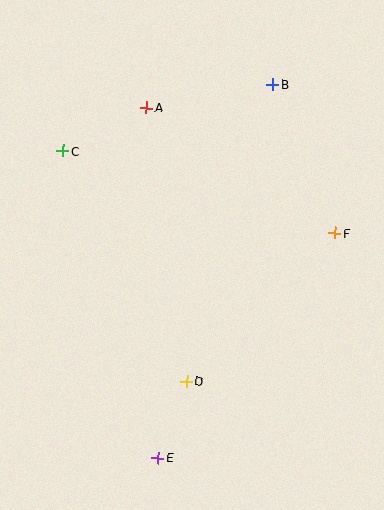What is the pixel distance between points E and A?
The distance between E and A is 351 pixels.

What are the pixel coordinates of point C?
Point C is at (63, 151).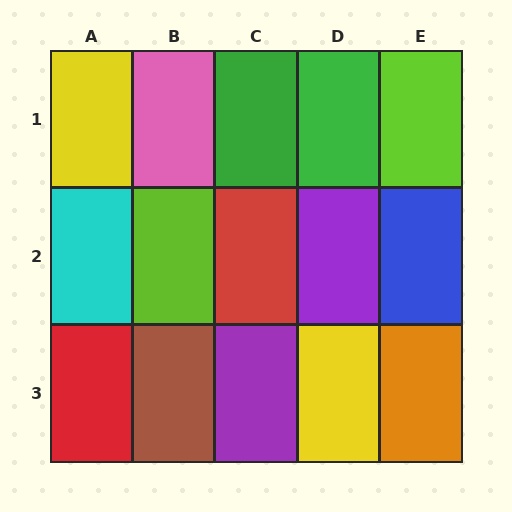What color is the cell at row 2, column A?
Cyan.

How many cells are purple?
2 cells are purple.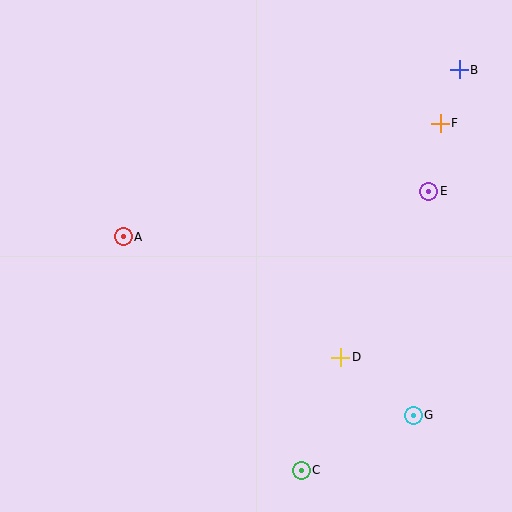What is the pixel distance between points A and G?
The distance between A and G is 340 pixels.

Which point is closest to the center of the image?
Point D at (341, 357) is closest to the center.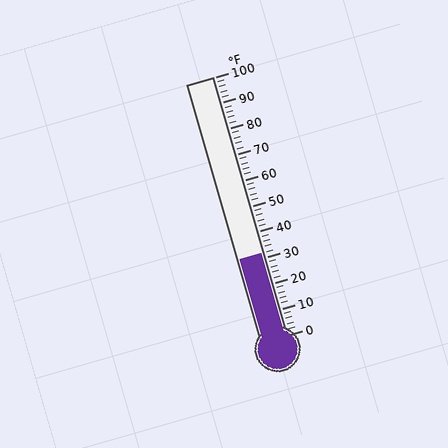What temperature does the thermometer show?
The thermometer shows approximately 32°F.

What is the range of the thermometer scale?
The thermometer scale ranges from 0°F to 100°F.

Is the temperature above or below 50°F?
The temperature is below 50°F.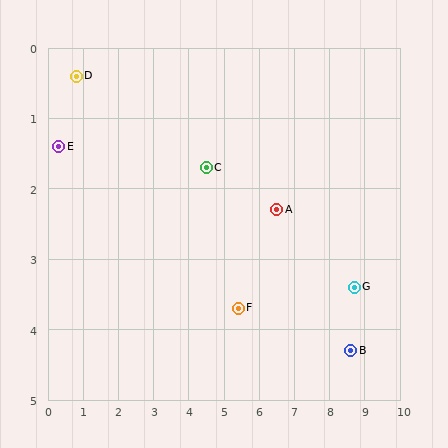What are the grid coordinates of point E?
Point E is at approximately (0.3, 1.4).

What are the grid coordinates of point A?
Point A is at approximately (6.5, 2.3).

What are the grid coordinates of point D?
Point D is at approximately (0.8, 0.4).